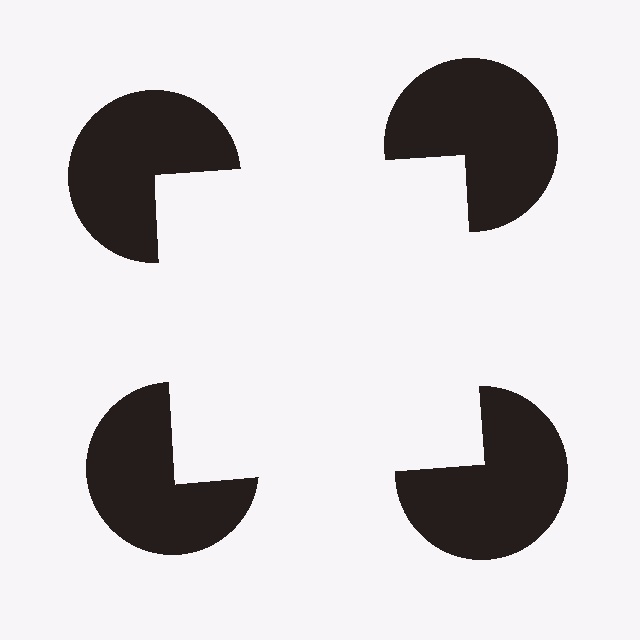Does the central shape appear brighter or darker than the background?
It typically appears slightly brighter than the background, even though no actual brightness change is drawn.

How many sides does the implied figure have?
4 sides.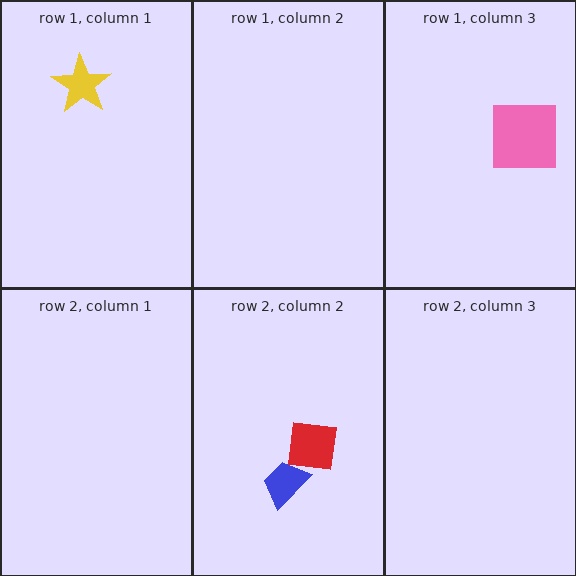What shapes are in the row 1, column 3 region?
The pink square.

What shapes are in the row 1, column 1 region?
The yellow star.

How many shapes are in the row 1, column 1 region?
1.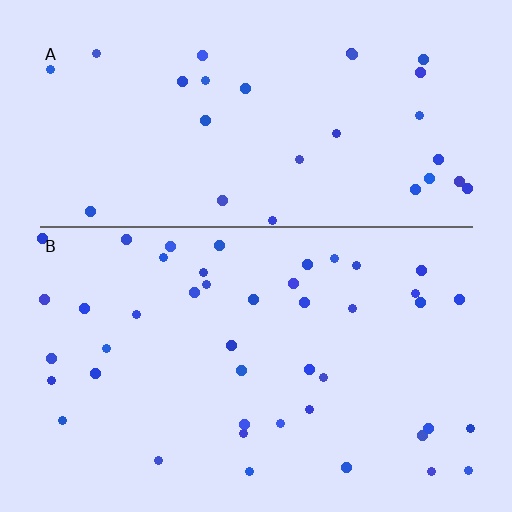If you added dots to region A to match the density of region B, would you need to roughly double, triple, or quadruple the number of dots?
Approximately double.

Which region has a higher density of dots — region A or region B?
B (the bottom).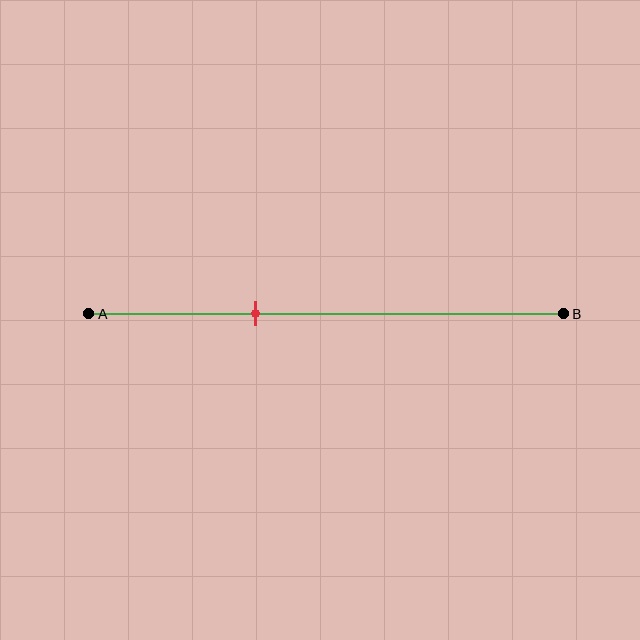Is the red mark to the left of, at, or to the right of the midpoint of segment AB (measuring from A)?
The red mark is to the left of the midpoint of segment AB.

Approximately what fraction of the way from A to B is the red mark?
The red mark is approximately 35% of the way from A to B.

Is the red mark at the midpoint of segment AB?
No, the mark is at about 35% from A, not at the 50% midpoint.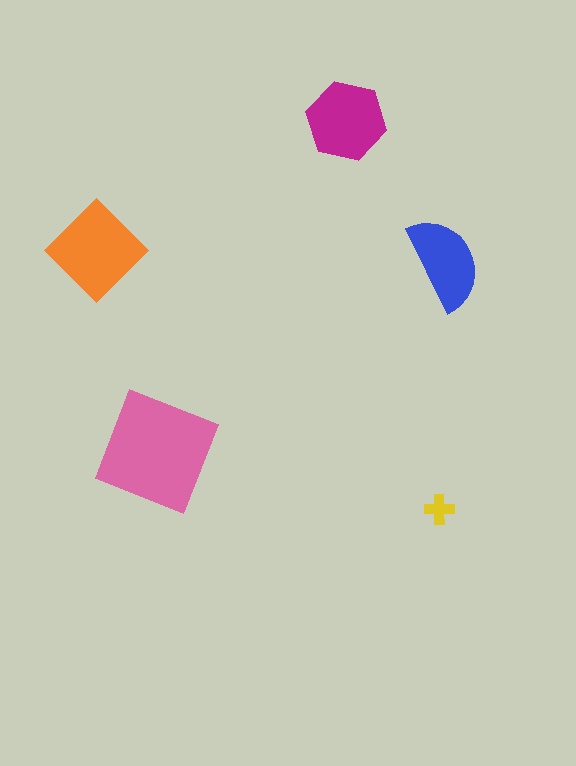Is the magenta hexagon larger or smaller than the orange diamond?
Smaller.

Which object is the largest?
The pink square.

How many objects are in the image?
There are 5 objects in the image.